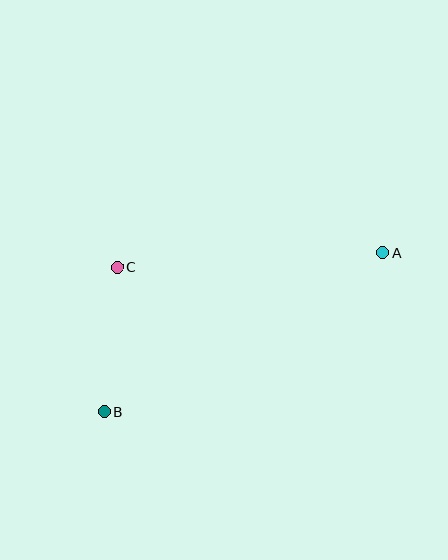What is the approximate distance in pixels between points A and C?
The distance between A and C is approximately 265 pixels.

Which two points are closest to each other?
Points B and C are closest to each other.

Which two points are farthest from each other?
Points A and B are farthest from each other.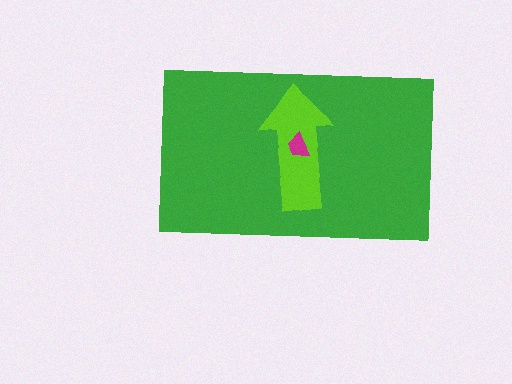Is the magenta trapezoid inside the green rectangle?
Yes.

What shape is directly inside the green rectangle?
The lime arrow.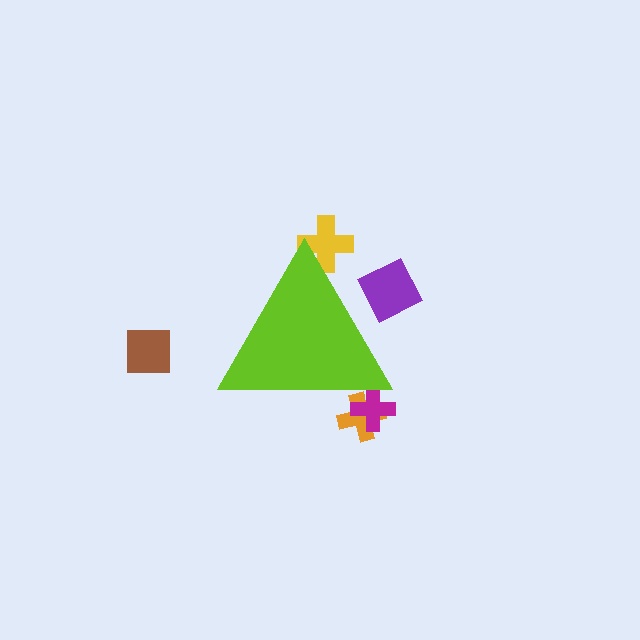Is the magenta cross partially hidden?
Yes, the magenta cross is partially hidden behind the lime triangle.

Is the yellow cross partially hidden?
Yes, the yellow cross is partially hidden behind the lime triangle.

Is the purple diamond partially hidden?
Yes, the purple diamond is partially hidden behind the lime triangle.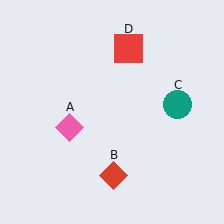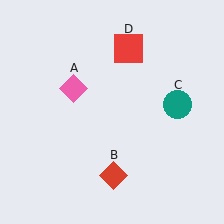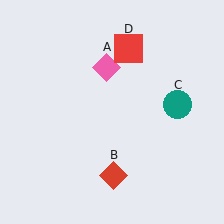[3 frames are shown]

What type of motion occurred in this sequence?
The pink diamond (object A) rotated clockwise around the center of the scene.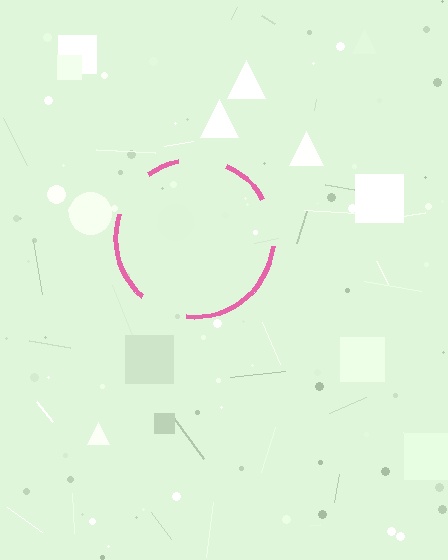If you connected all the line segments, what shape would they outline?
They would outline a circle.